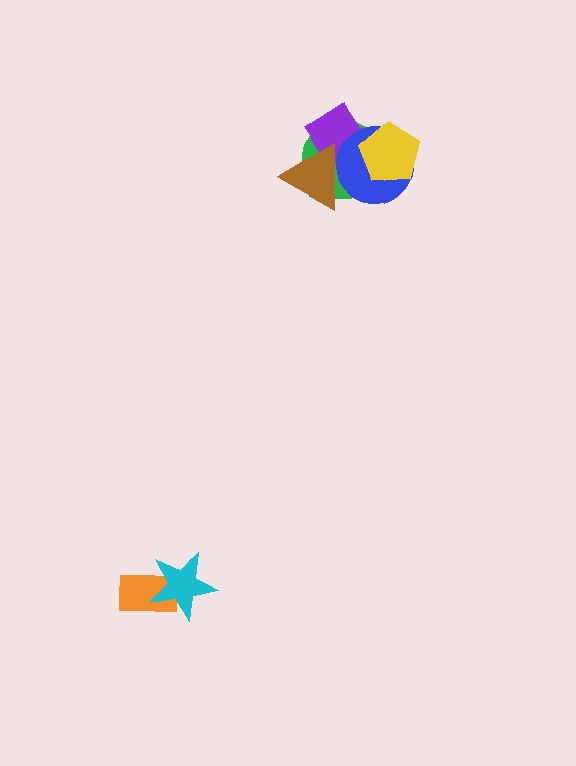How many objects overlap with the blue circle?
4 objects overlap with the blue circle.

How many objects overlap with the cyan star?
1 object overlaps with the cyan star.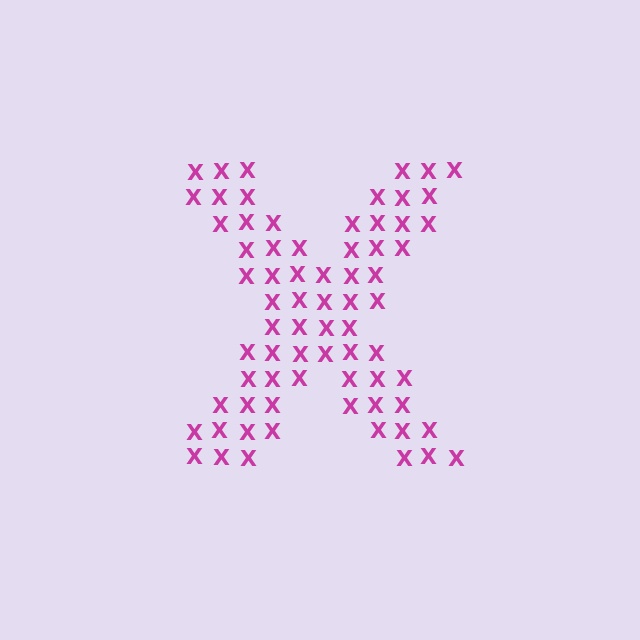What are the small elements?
The small elements are letter X's.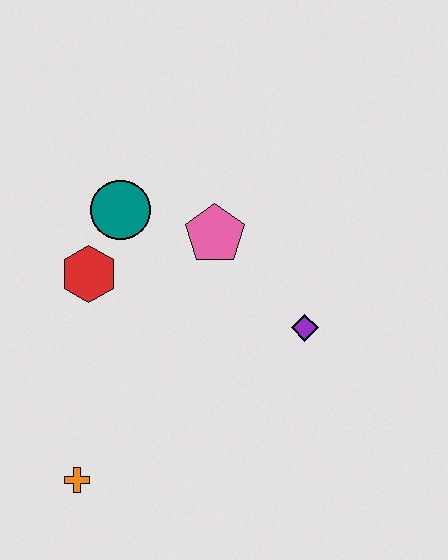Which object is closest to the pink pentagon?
The teal circle is closest to the pink pentagon.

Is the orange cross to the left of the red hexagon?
Yes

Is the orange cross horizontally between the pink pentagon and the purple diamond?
No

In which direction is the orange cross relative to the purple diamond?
The orange cross is to the left of the purple diamond.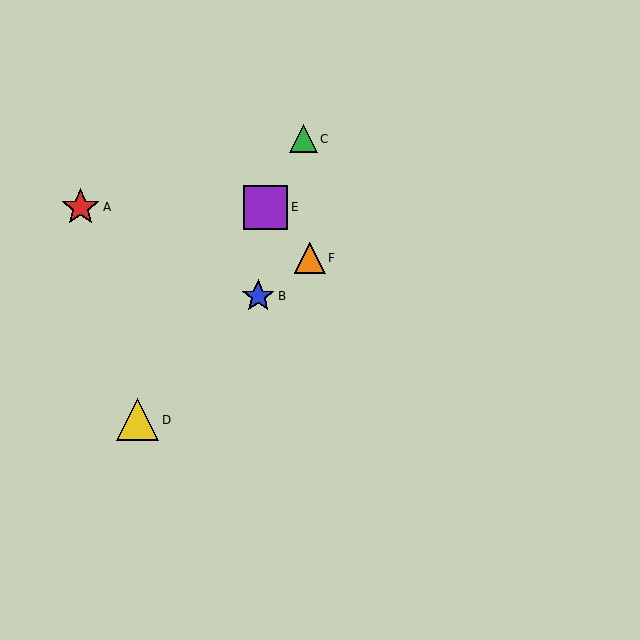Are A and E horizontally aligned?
Yes, both are at y≈207.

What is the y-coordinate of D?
Object D is at y≈420.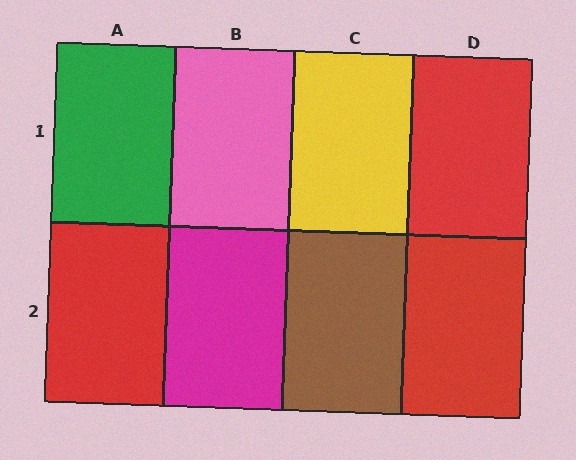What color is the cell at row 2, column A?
Red.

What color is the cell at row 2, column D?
Red.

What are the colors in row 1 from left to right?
Green, pink, yellow, red.